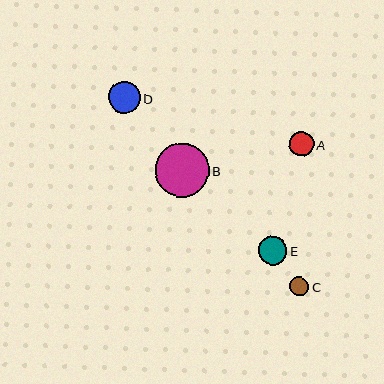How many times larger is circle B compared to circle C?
Circle B is approximately 2.8 times the size of circle C.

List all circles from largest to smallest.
From largest to smallest: B, D, E, A, C.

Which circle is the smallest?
Circle C is the smallest with a size of approximately 19 pixels.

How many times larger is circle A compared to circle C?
Circle A is approximately 1.3 times the size of circle C.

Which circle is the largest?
Circle B is the largest with a size of approximately 54 pixels.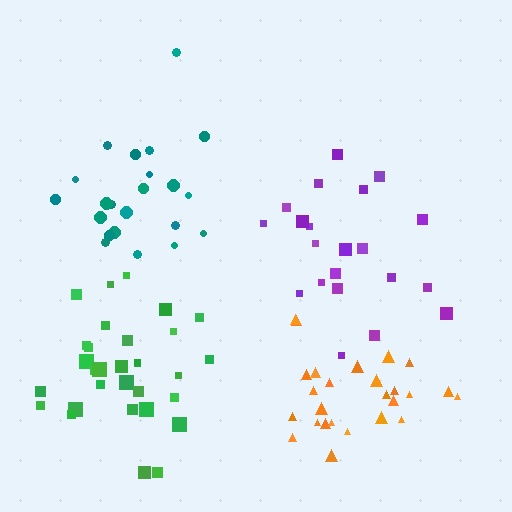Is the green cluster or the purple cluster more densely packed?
Green.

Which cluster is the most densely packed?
Teal.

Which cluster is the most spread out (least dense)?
Purple.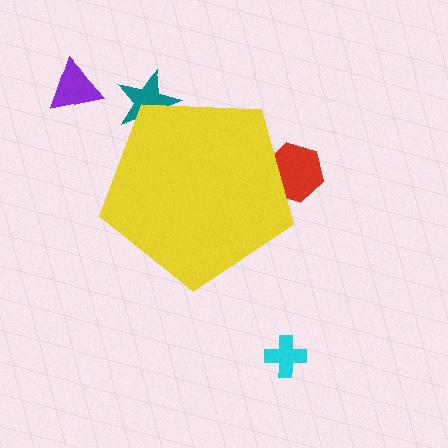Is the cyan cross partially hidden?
No, the cyan cross is fully visible.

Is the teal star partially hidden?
Yes, the teal star is partially hidden behind the yellow pentagon.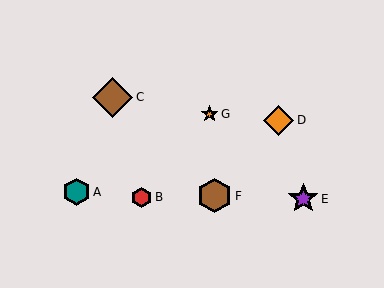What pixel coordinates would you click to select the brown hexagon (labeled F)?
Click at (214, 196) to select the brown hexagon F.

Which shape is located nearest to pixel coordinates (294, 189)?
The purple star (labeled E) at (303, 199) is nearest to that location.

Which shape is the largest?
The brown diamond (labeled C) is the largest.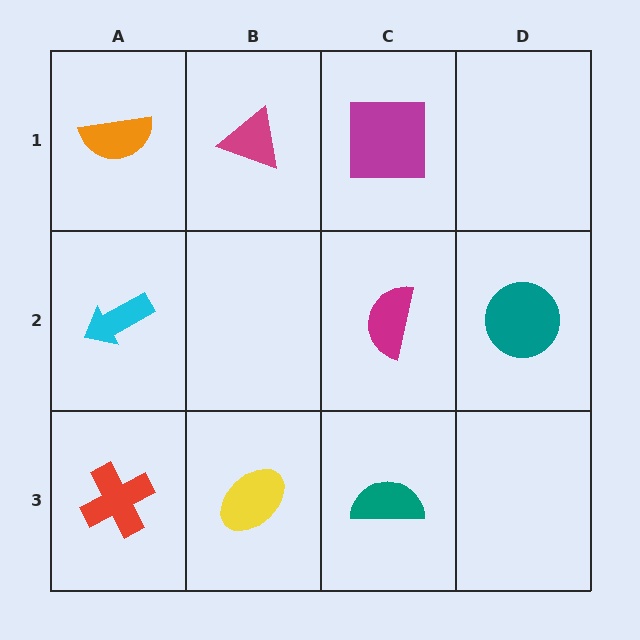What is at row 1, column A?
An orange semicircle.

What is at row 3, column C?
A teal semicircle.